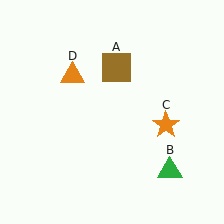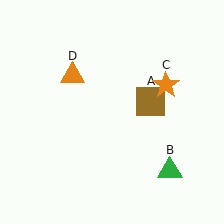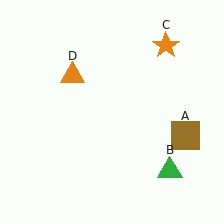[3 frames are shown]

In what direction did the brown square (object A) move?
The brown square (object A) moved down and to the right.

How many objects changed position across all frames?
2 objects changed position: brown square (object A), orange star (object C).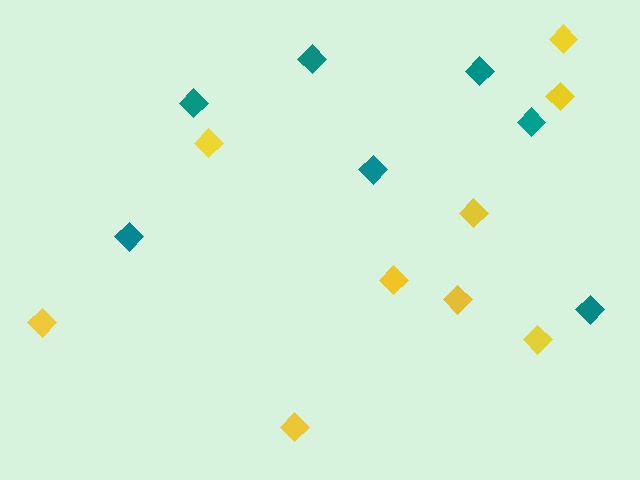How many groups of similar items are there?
There are 2 groups: one group of teal diamonds (7) and one group of yellow diamonds (9).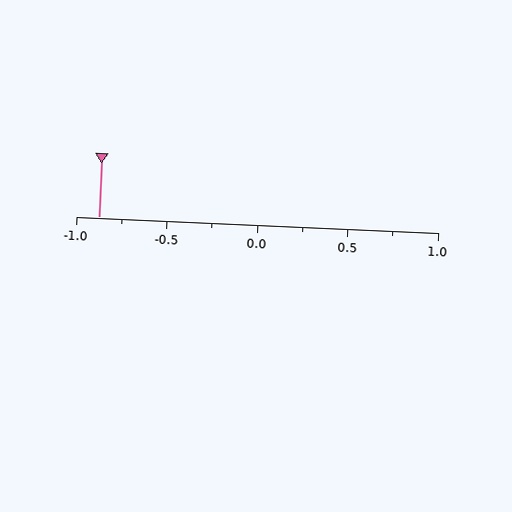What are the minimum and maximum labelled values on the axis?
The axis runs from -1.0 to 1.0.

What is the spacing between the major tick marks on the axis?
The major ticks are spaced 0.5 apart.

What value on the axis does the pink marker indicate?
The marker indicates approximately -0.88.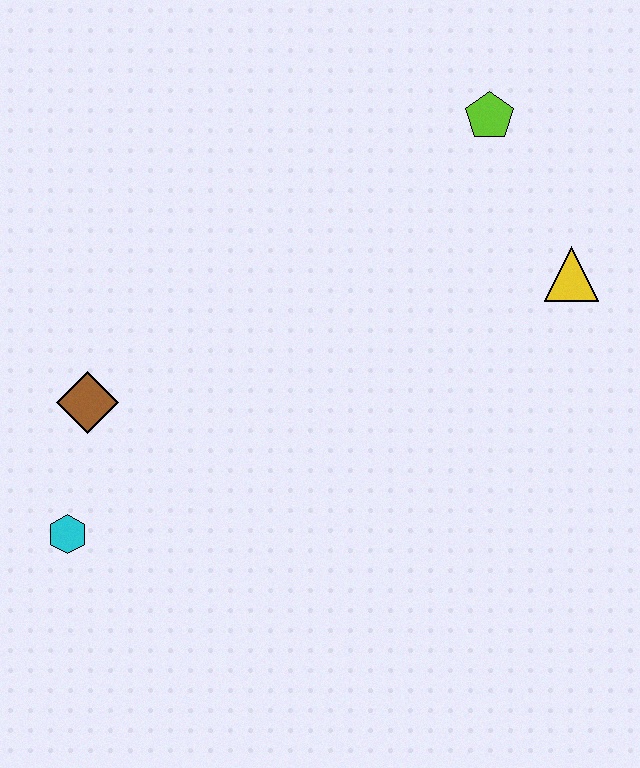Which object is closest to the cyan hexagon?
The brown diamond is closest to the cyan hexagon.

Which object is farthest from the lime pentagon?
The cyan hexagon is farthest from the lime pentagon.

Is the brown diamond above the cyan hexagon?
Yes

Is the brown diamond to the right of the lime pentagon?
No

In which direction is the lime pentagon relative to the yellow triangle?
The lime pentagon is above the yellow triangle.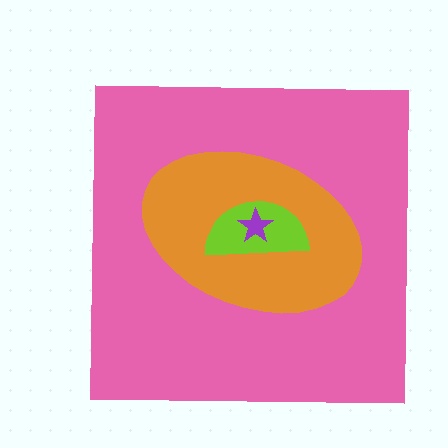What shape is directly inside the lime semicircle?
The purple star.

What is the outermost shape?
The pink square.